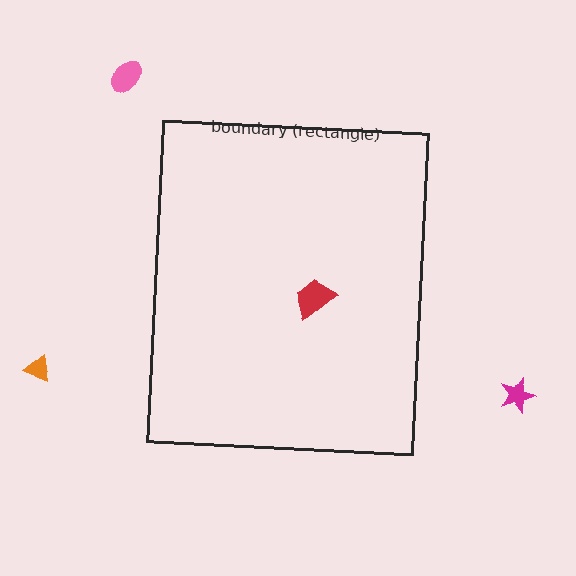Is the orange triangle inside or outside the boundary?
Outside.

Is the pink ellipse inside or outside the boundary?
Outside.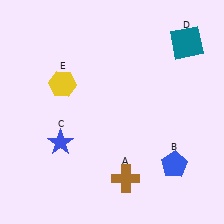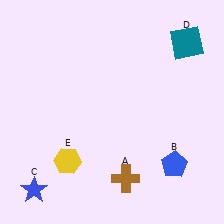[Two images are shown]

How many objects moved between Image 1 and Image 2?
2 objects moved between the two images.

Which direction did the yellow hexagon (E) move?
The yellow hexagon (E) moved down.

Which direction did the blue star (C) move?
The blue star (C) moved down.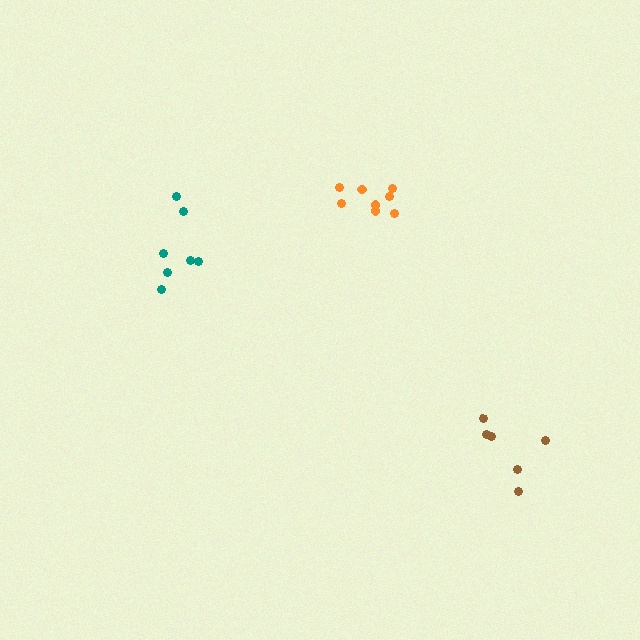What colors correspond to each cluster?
The clusters are colored: brown, orange, teal.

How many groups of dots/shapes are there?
There are 3 groups.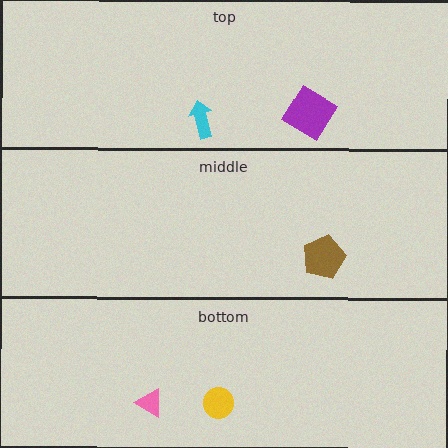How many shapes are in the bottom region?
2.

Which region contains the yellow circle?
The bottom region.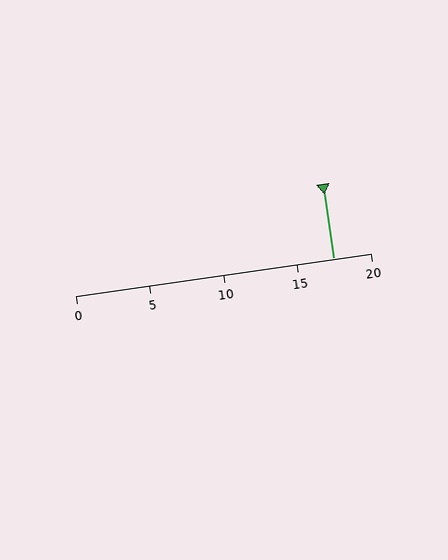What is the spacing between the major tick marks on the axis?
The major ticks are spaced 5 apart.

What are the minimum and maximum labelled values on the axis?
The axis runs from 0 to 20.